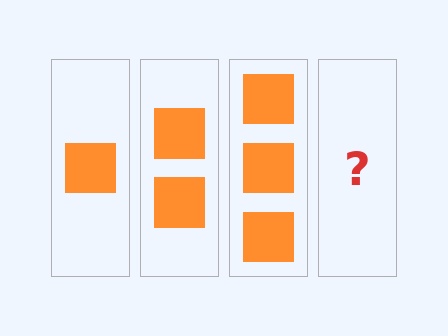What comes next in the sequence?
The next element should be 4 squares.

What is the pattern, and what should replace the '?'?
The pattern is that each step adds one more square. The '?' should be 4 squares.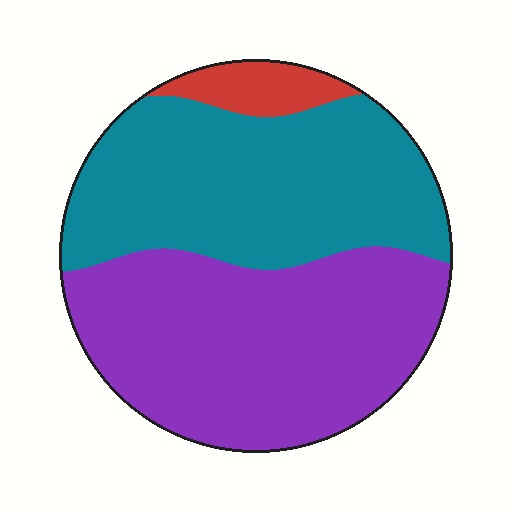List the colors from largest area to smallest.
From largest to smallest: purple, teal, red.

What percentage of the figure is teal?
Teal covers 44% of the figure.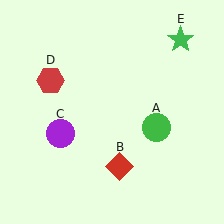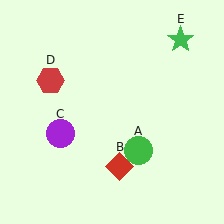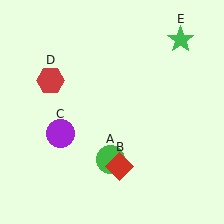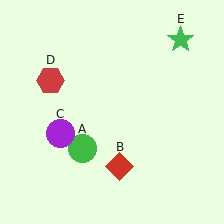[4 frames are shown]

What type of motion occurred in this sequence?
The green circle (object A) rotated clockwise around the center of the scene.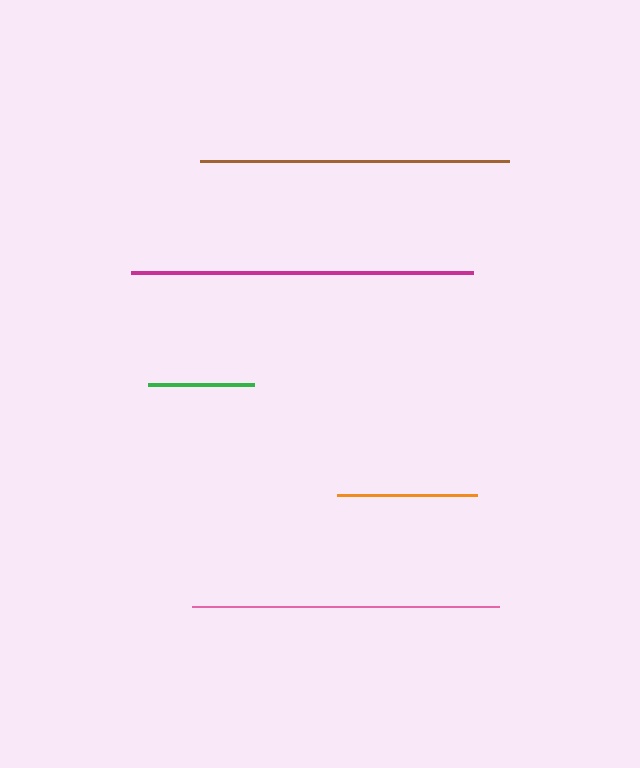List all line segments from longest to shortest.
From longest to shortest: magenta, brown, pink, orange, green.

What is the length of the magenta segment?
The magenta segment is approximately 342 pixels long.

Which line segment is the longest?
The magenta line is the longest at approximately 342 pixels.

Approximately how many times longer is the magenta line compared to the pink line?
The magenta line is approximately 1.1 times the length of the pink line.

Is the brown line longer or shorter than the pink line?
The brown line is longer than the pink line.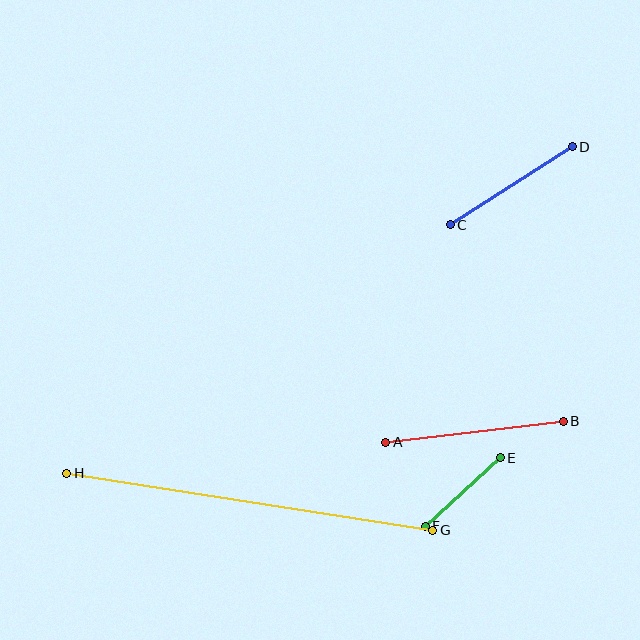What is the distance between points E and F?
The distance is approximately 102 pixels.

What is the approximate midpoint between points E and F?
The midpoint is at approximately (463, 492) pixels.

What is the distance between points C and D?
The distance is approximately 145 pixels.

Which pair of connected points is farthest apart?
Points G and H are farthest apart.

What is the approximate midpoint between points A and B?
The midpoint is at approximately (474, 432) pixels.